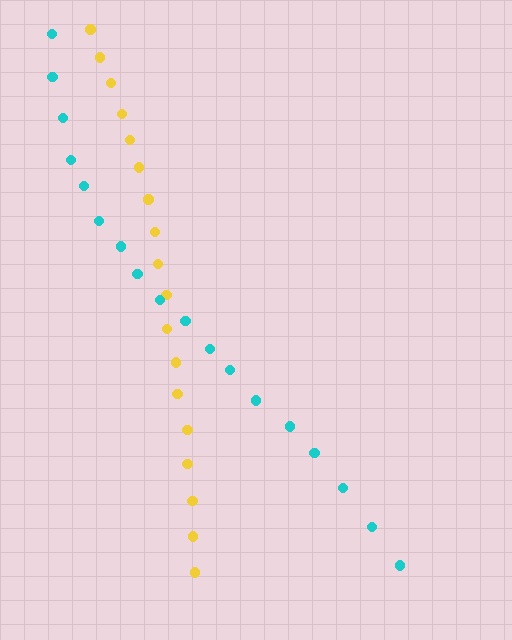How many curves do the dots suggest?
There are 2 distinct paths.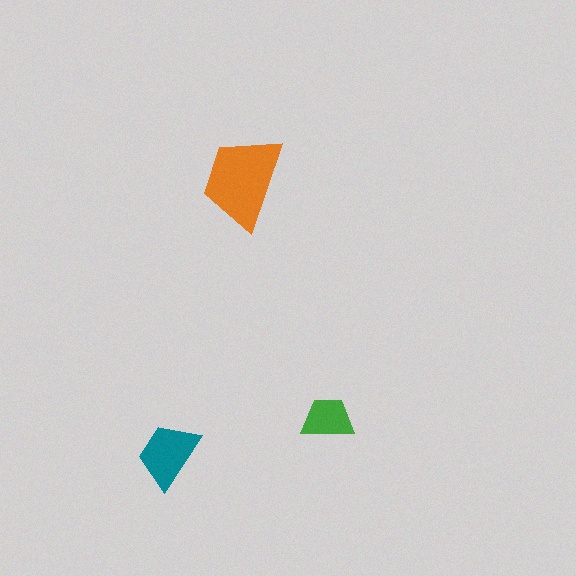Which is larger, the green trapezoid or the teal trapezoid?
The teal one.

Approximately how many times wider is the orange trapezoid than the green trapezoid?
About 2 times wider.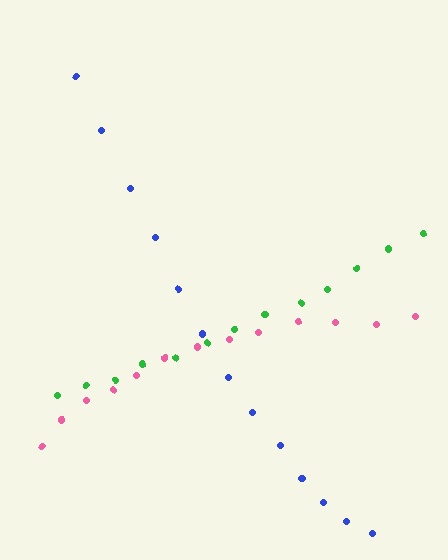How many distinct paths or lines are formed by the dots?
There are 3 distinct paths.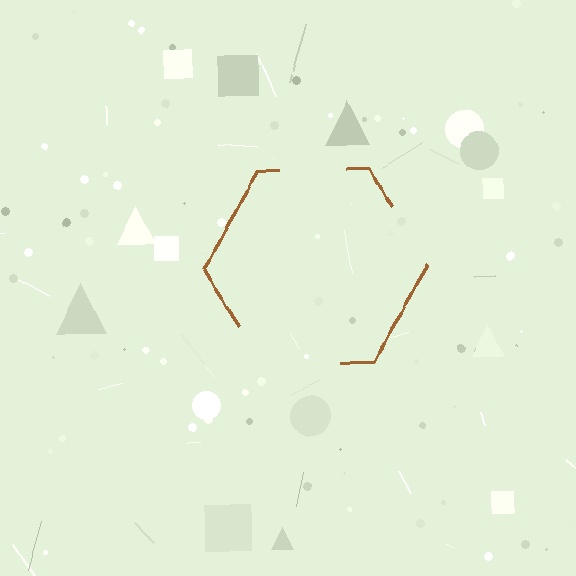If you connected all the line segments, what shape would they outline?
They would outline a hexagon.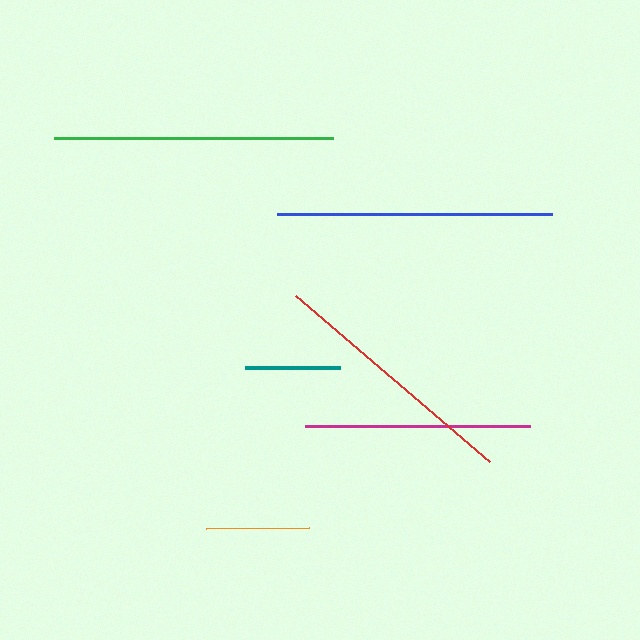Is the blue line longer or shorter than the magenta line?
The blue line is longer than the magenta line.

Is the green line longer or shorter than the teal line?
The green line is longer than the teal line.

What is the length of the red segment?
The red segment is approximately 255 pixels long.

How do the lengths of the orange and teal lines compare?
The orange and teal lines are approximately the same length.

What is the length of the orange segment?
The orange segment is approximately 103 pixels long.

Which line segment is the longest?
The green line is the longest at approximately 279 pixels.